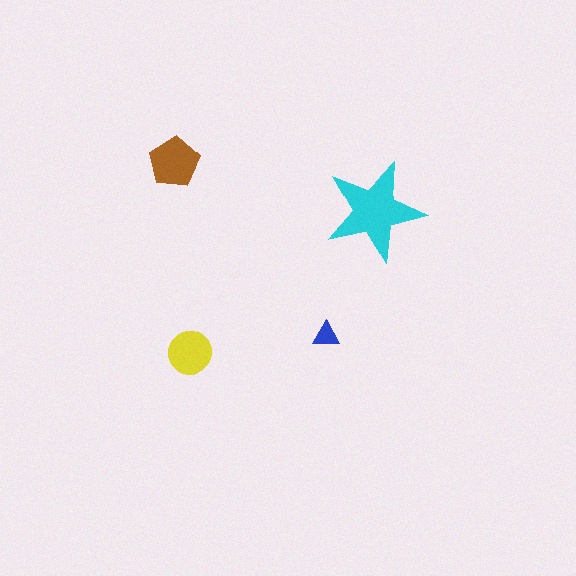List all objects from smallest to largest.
The blue triangle, the yellow circle, the brown pentagon, the cyan star.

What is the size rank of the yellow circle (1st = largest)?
3rd.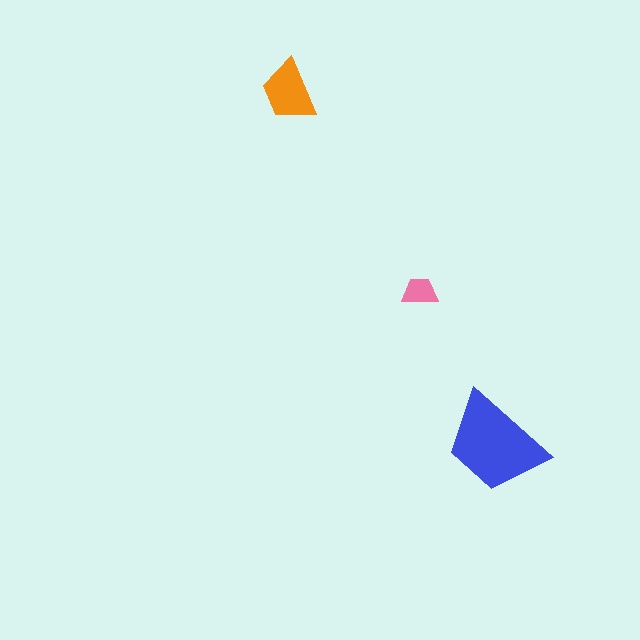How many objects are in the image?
There are 3 objects in the image.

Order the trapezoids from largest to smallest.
the blue one, the orange one, the pink one.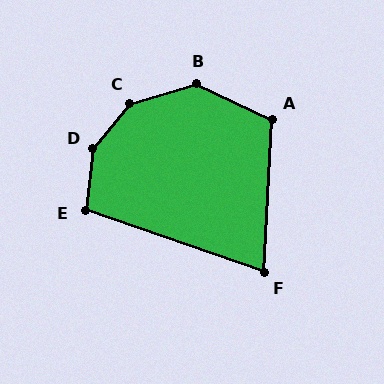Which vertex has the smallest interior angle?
F, at approximately 74 degrees.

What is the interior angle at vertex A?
Approximately 112 degrees (obtuse).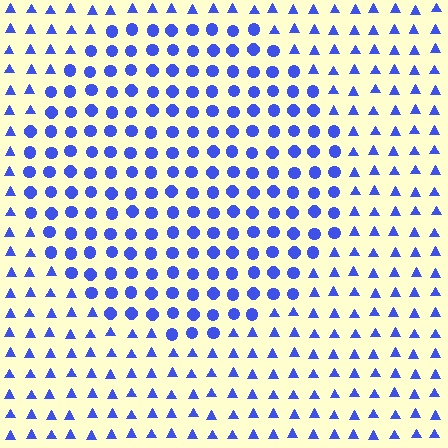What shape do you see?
I see a circle.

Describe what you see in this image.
The image is filled with small blue elements arranged in a uniform grid. A circle-shaped region contains circles, while the surrounding area contains triangles. The boundary is defined purely by the change in element shape.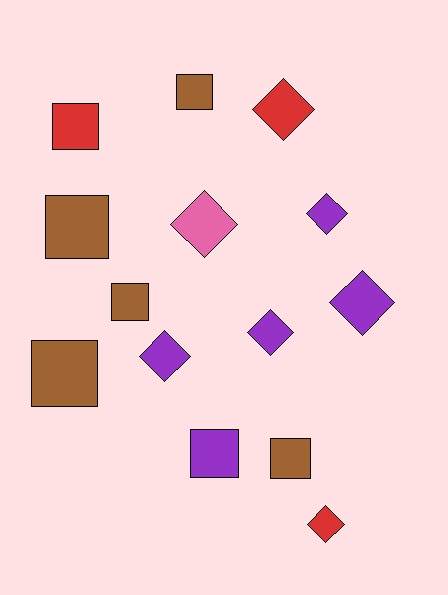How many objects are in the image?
There are 14 objects.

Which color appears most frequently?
Purple, with 5 objects.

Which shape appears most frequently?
Diamond, with 7 objects.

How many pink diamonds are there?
There is 1 pink diamond.